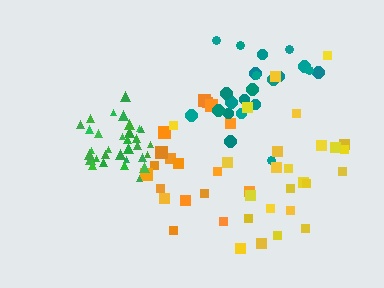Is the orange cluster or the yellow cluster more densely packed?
Orange.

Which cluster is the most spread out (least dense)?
Yellow.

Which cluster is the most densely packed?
Green.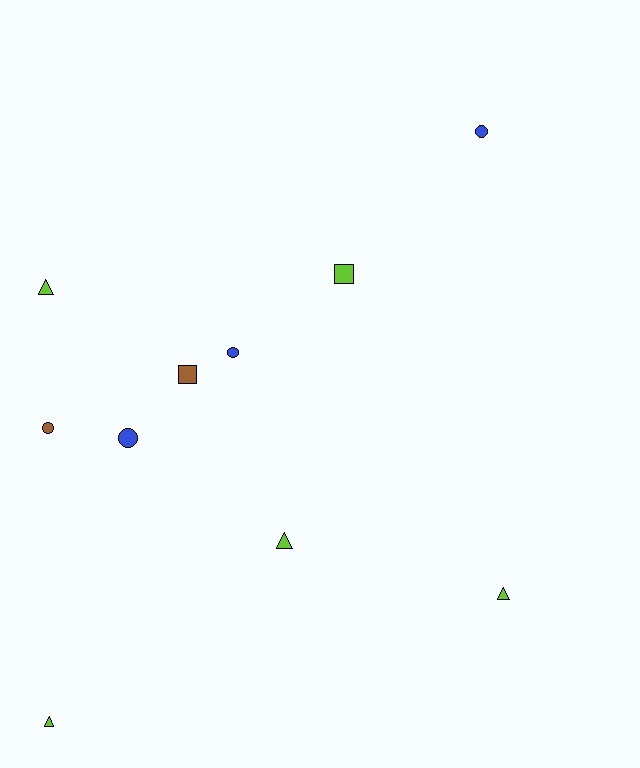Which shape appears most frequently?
Triangle, with 4 objects.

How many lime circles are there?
There are no lime circles.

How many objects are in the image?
There are 10 objects.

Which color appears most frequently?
Lime, with 5 objects.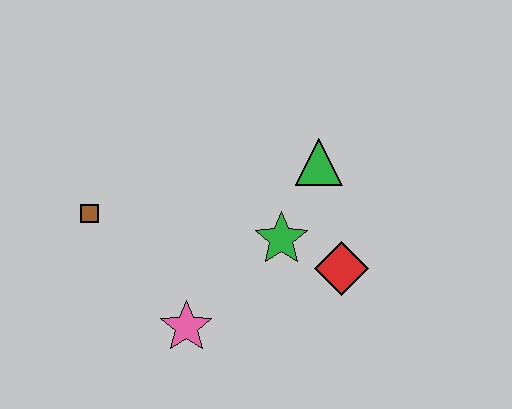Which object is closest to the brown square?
The pink star is closest to the brown square.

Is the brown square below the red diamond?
No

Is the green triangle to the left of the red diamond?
Yes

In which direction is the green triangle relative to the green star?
The green triangle is above the green star.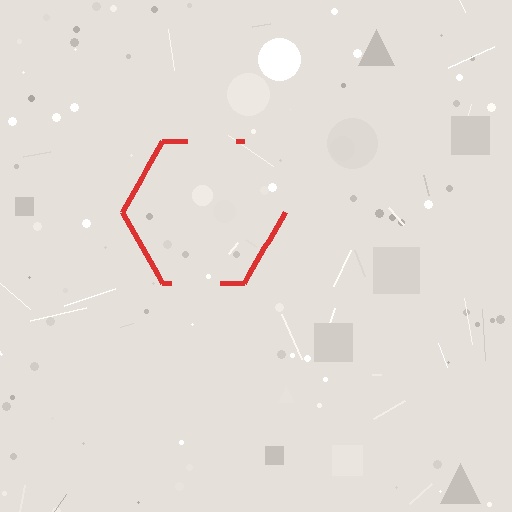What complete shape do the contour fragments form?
The contour fragments form a hexagon.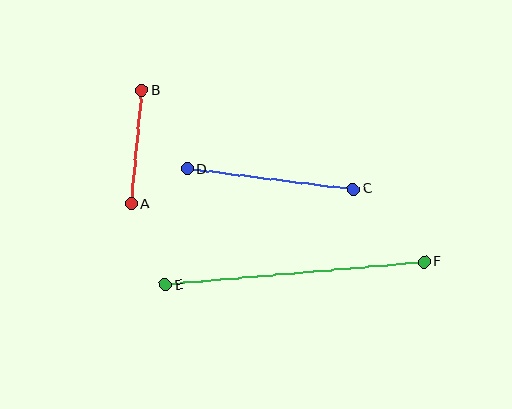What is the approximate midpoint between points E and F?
The midpoint is at approximately (295, 273) pixels.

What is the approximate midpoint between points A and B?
The midpoint is at approximately (137, 147) pixels.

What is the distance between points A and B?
The distance is approximately 114 pixels.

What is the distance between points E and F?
The distance is approximately 260 pixels.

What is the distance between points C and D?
The distance is approximately 168 pixels.